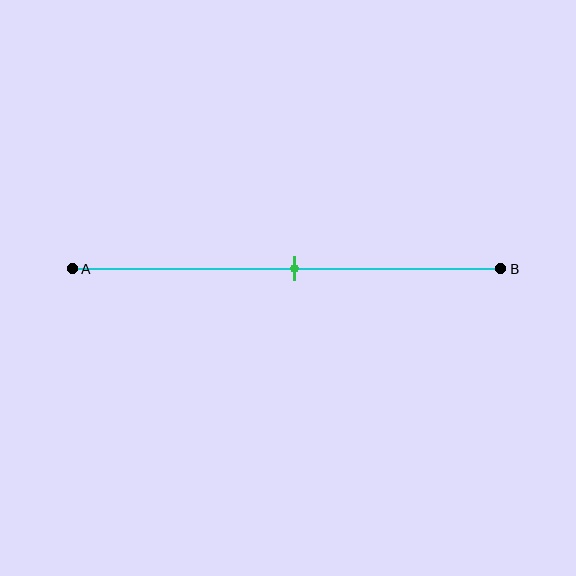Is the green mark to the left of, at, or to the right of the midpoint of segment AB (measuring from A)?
The green mark is approximately at the midpoint of segment AB.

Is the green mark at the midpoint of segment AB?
Yes, the mark is approximately at the midpoint.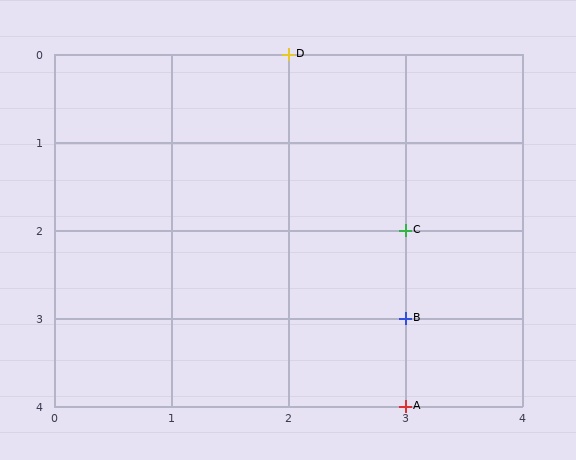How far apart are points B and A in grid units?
Points B and A are 1 row apart.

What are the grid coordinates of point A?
Point A is at grid coordinates (3, 4).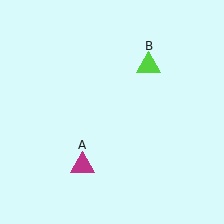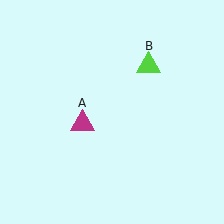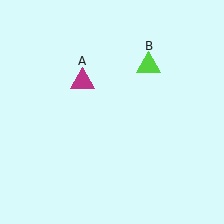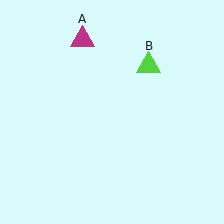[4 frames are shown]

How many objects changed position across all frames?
1 object changed position: magenta triangle (object A).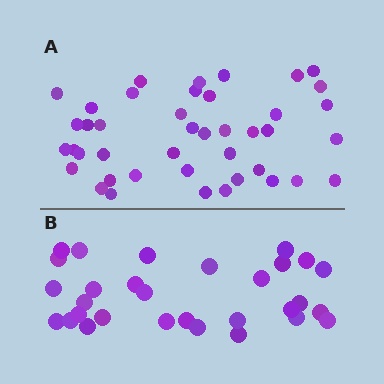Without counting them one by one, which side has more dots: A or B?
Region A (the top region) has more dots.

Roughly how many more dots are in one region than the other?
Region A has roughly 12 or so more dots than region B.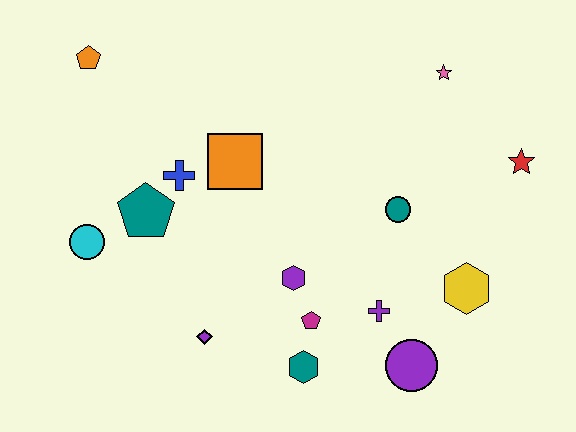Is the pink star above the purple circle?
Yes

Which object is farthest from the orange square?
The red star is farthest from the orange square.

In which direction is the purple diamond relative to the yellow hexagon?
The purple diamond is to the left of the yellow hexagon.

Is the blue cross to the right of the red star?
No